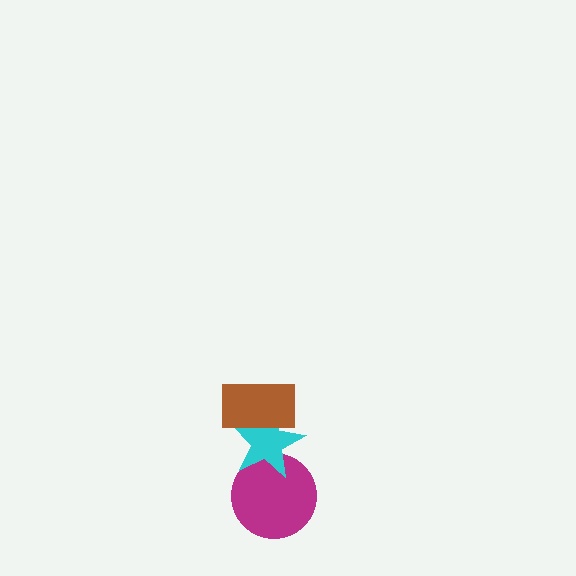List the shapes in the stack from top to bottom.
From top to bottom: the brown rectangle, the cyan star, the magenta circle.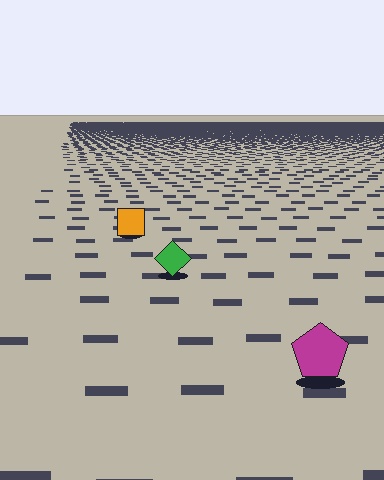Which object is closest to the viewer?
The magenta pentagon is closest. The texture marks near it are larger and more spread out.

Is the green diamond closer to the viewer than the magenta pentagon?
No. The magenta pentagon is closer — you can tell from the texture gradient: the ground texture is coarser near it.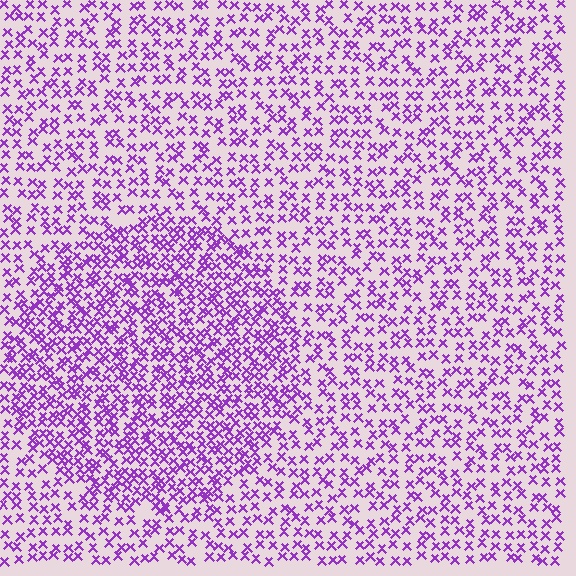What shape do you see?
I see a circle.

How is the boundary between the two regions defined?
The boundary is defined by a change in element density (approximately 1.8x ratio). All elements are the same color, size, and shape.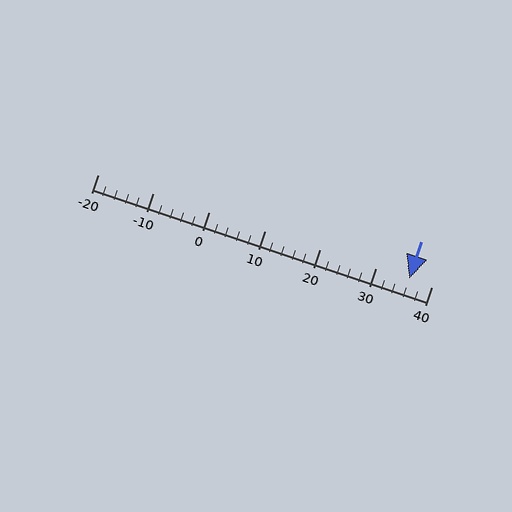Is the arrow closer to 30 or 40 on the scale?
The arrow is closer to 40.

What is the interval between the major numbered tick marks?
The major tick marks are spaced 10 units apart.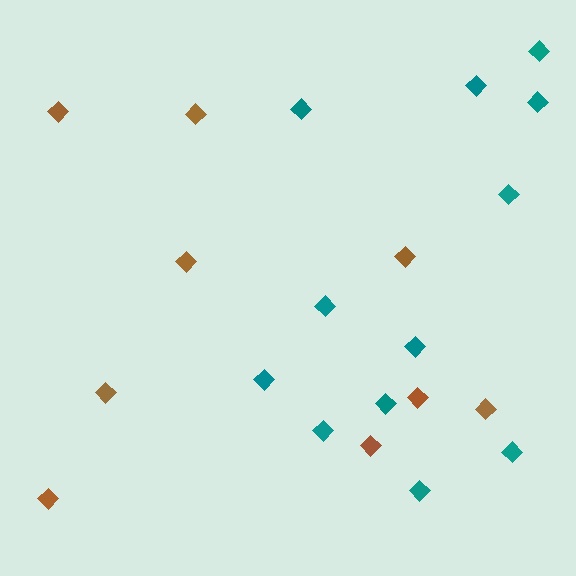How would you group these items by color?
There are 2 groups: one group of brown diamonds (9) and one group of teal diamonds (12).